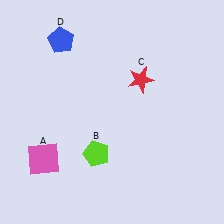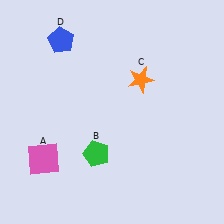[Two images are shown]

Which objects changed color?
B changed from lime to green. C changed from red to orange.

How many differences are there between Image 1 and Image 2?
There are 2 differences between the two images.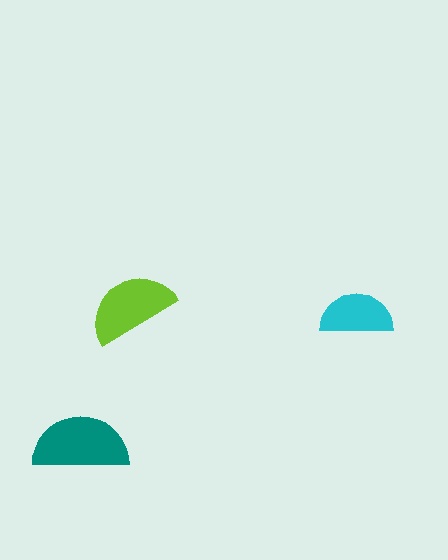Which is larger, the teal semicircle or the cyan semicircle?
The teal one.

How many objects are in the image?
There are 3 objects in the image.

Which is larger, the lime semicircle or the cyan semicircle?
The lime one.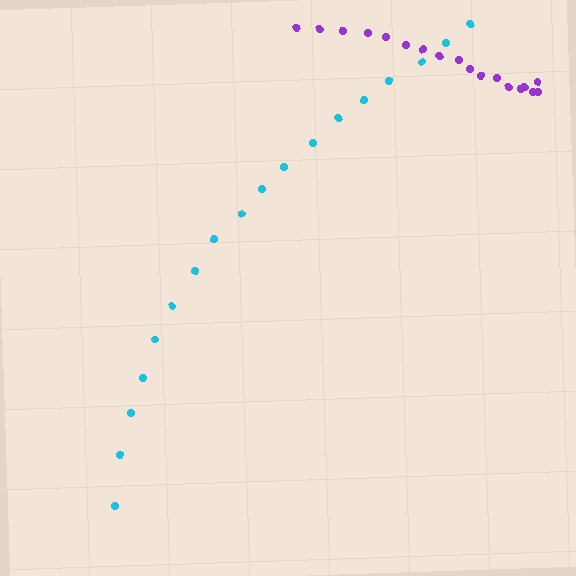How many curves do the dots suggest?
There are 2 distinct paths.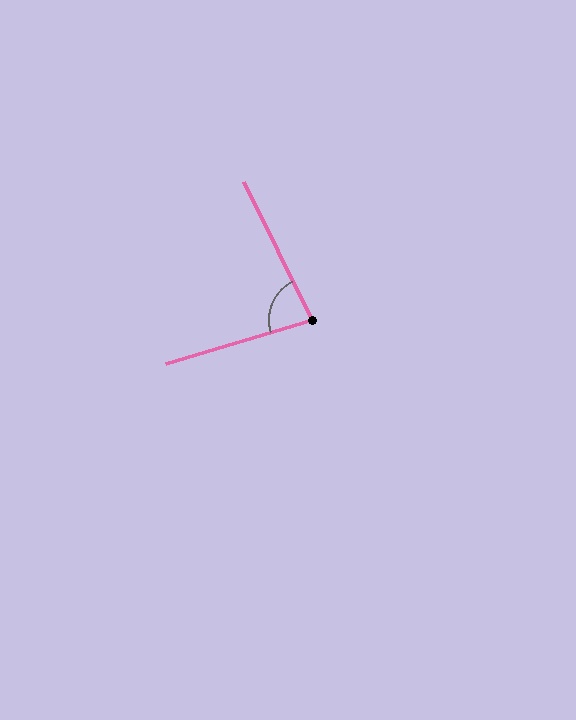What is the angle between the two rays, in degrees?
Approximately 81 degrees.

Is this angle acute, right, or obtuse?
It is acute.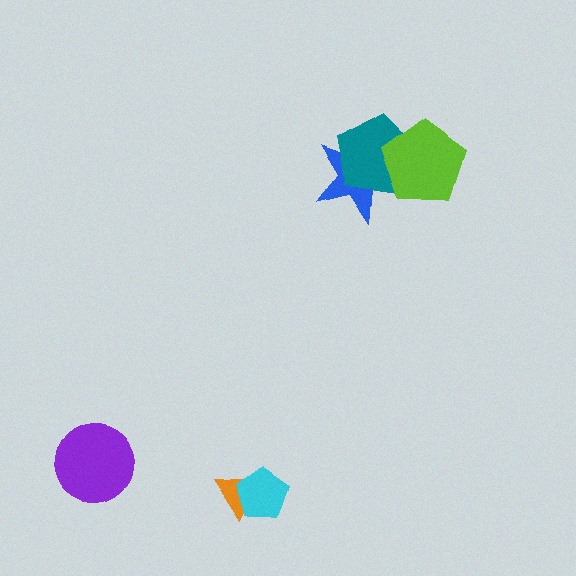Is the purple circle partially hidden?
No, no other shape covers it.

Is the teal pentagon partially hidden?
Yes, it is partially covered by another shape.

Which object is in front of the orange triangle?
The cyan pentagon is in front of the orange triangle.